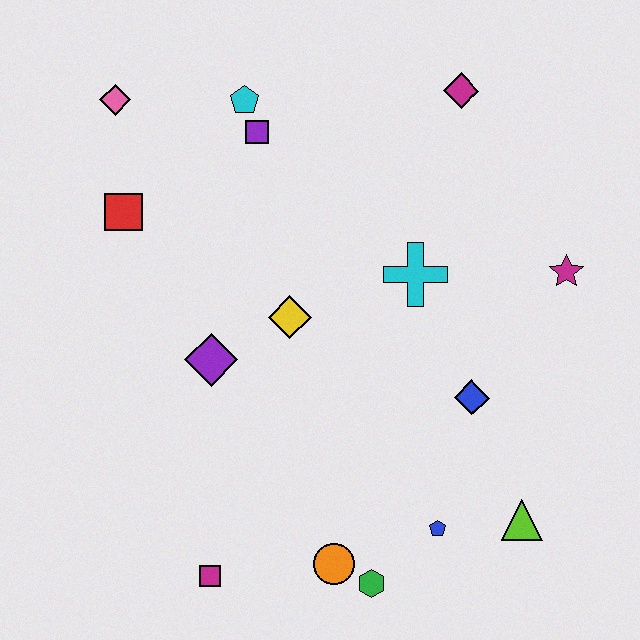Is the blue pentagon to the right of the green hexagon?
Yes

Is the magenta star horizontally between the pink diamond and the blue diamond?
No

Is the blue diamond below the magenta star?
Yes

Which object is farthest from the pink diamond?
The lime triangle is farthest from the pink diamond.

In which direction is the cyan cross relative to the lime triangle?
The cyan cross is above the lime triangle.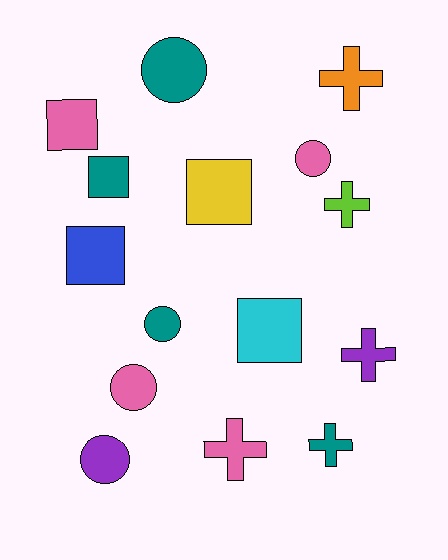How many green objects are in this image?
There are no green objects.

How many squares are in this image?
There are 5 squares.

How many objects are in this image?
There are 15 objects.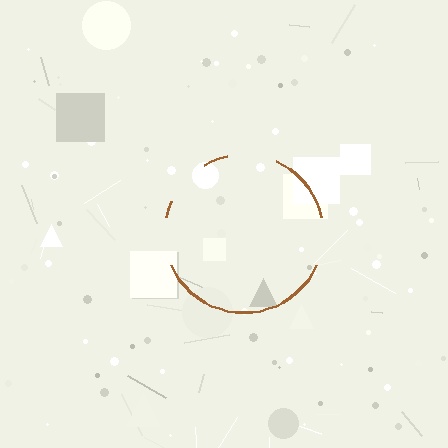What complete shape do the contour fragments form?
The contour fragments form a circle.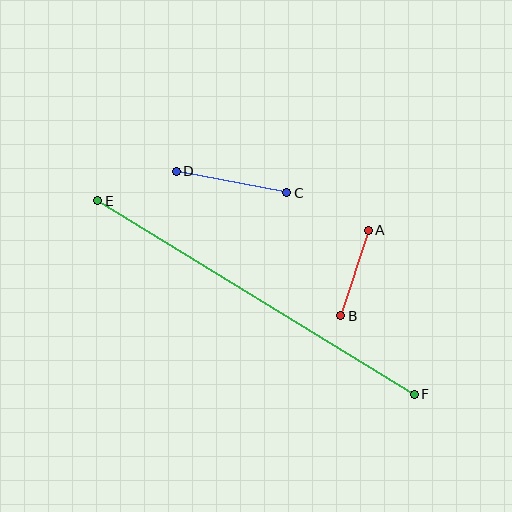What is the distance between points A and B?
The distance is approximately 90 pixels.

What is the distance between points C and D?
The distance is approximately 112 pixels.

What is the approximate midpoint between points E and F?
The midpoint is at approximately (256, 298) pixels.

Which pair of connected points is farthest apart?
Points E and F are farthest apart.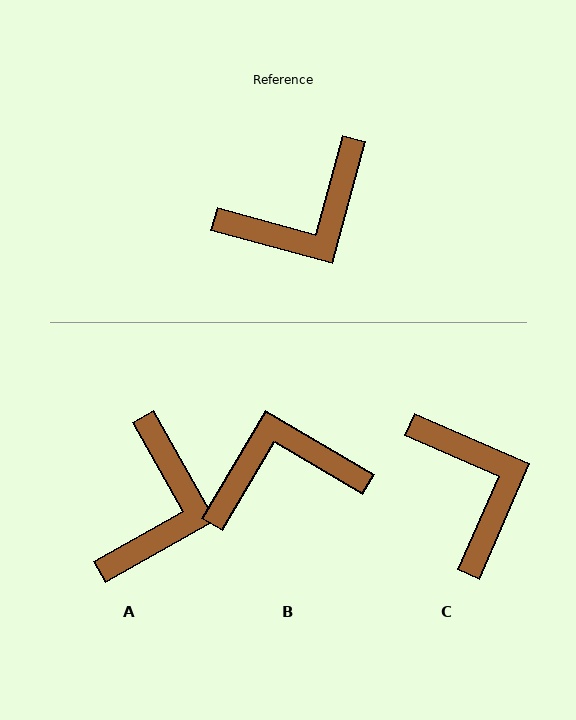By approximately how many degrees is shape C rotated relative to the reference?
Approximately 81 degrees counter-clockwise.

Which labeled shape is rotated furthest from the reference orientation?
B, about 165 degrees away.